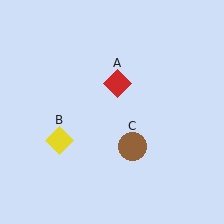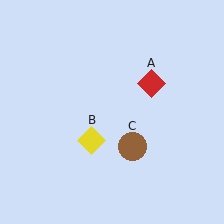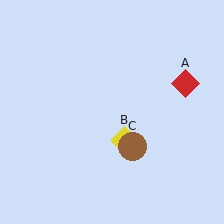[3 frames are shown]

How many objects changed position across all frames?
2 objects changed position: red diamond (object A), yellow diamond (object B).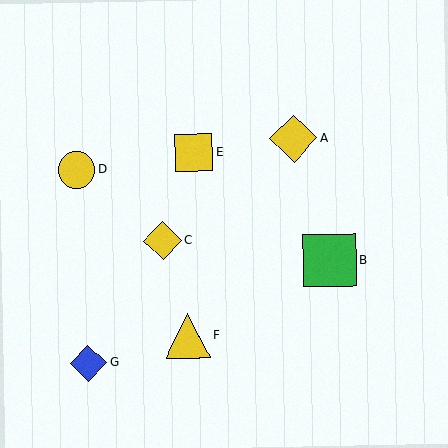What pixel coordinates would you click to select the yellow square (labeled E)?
Click at (194, 153) to select the yellow square E.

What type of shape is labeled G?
Shape G is a blue diamond.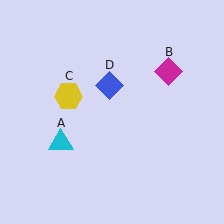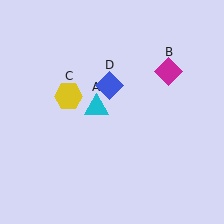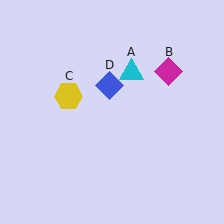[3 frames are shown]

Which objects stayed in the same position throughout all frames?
Magenta diamond (object B) and yellow hexagon (object C) and blue diamond (object D) remained stationary.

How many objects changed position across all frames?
1 object changed position: cyan triangle (object A).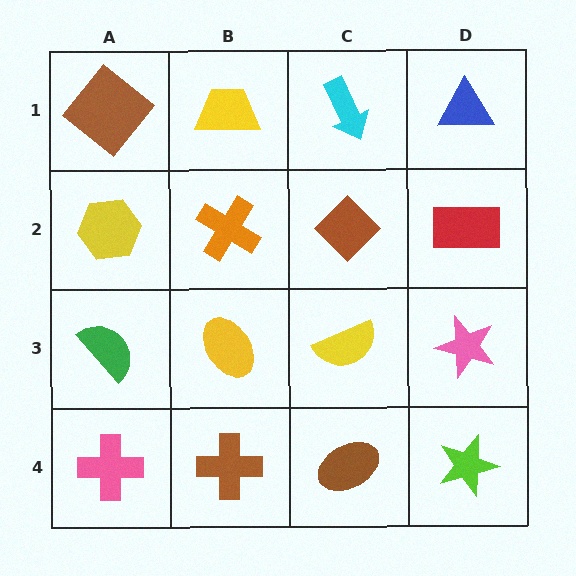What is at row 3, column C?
A yellow semicircle.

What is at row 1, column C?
A cyan arrow.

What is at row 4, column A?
A pink cross.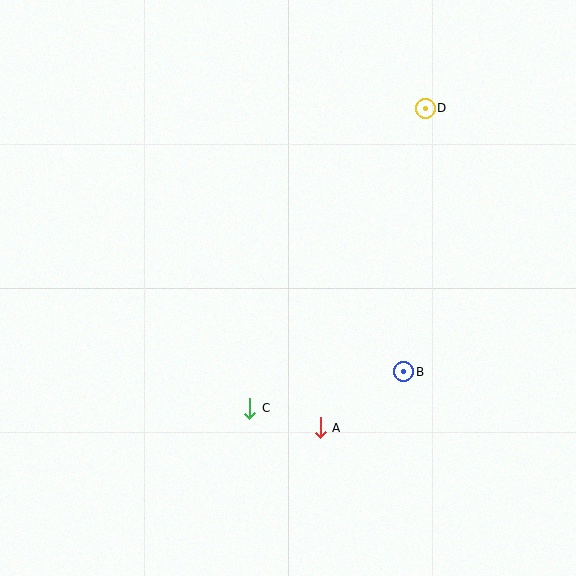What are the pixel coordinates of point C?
Point C is at (250, 408).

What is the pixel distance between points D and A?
The distance between D and A is 336 pixels.